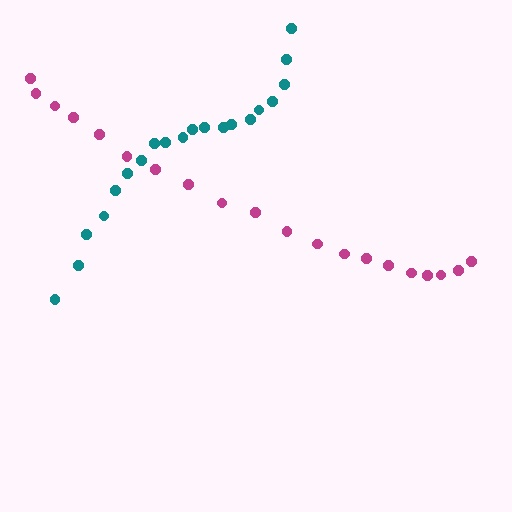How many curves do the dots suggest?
There are 2 distinct paths.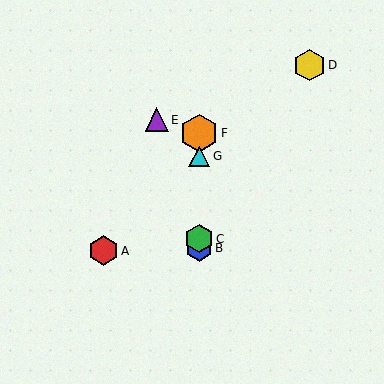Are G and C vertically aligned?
Yes, both are at x≈199.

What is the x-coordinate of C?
Object C is at x≈199.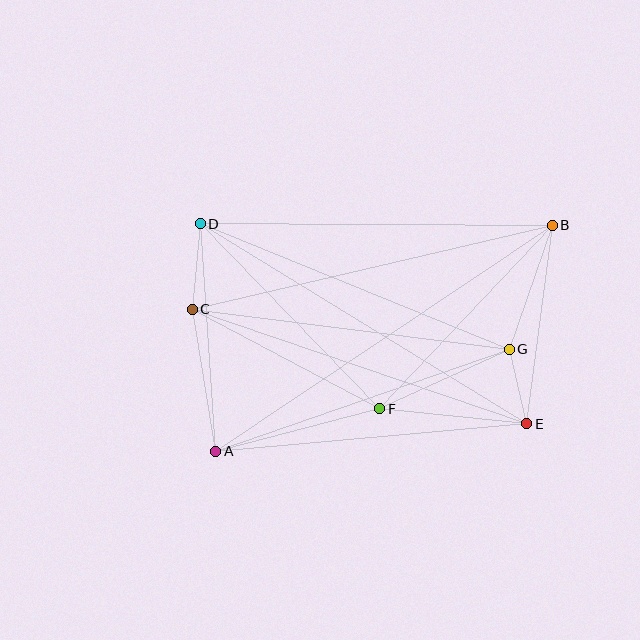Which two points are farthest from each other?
Points A and B are farthest from each other.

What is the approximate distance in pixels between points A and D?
The distance between A and D is approximately 228 pixels.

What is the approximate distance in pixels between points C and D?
The distance between C and D is approximately 86 pixels.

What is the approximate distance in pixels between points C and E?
The distance between C and E is approximately 353 pixels.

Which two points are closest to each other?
Points E and G are closest to each other.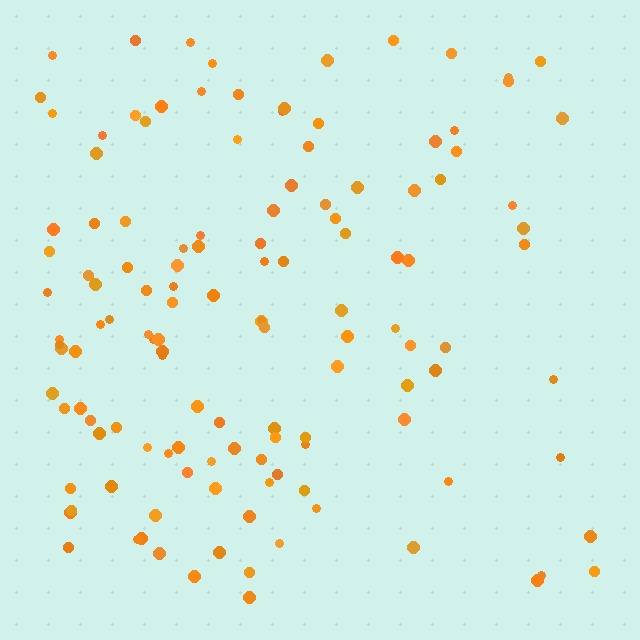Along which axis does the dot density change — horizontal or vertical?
Horizontal.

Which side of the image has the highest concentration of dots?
The left.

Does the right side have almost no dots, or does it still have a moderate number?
Still a moderate number, just noticeably fewer than the left.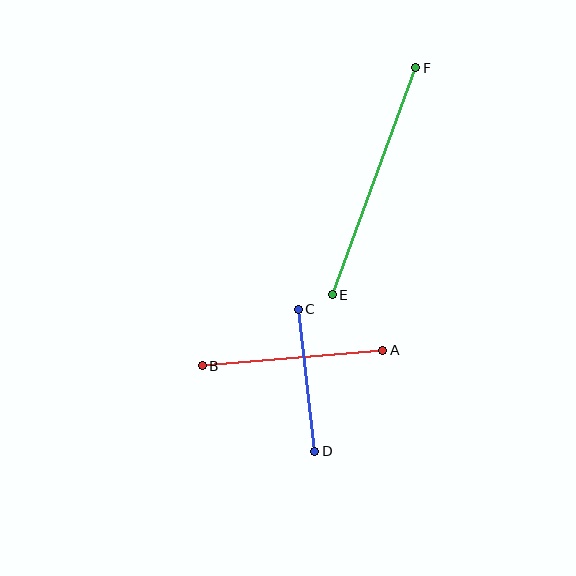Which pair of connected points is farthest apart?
Points E and F are farthest apart.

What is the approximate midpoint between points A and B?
The midpoint is at approximately (292, 358) pixels.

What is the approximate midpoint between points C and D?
The midpoint is at approximately (306, 380) pixels.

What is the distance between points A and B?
The distance is approximately 181 pixels.